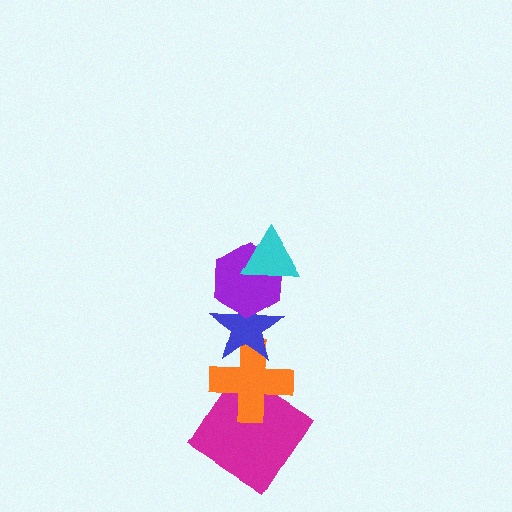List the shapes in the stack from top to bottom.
From top to bottom: the cyan triangle, the purple hexagon, the blue star, the orange cross, the magenta diamond.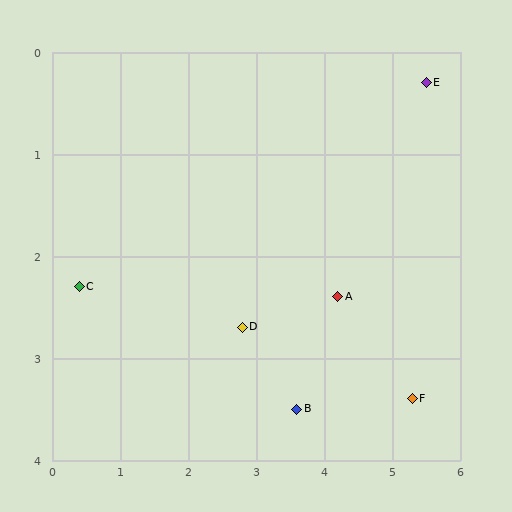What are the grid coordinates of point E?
Point E is at approximately (5.5, 0.3).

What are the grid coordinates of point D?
Point D is at approximately (2.8, 2.7).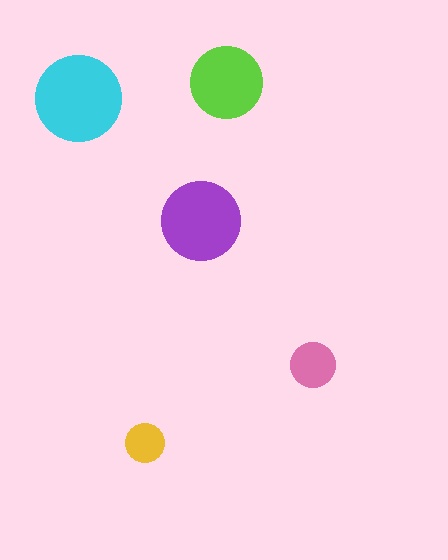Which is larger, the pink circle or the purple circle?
The purple one.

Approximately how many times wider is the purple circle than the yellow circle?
About 2 times wider.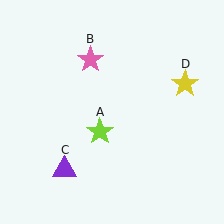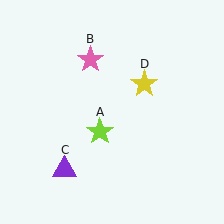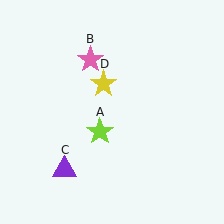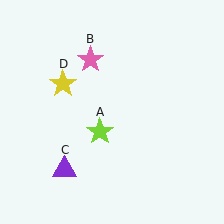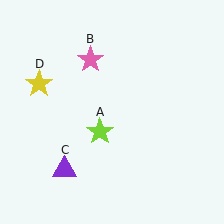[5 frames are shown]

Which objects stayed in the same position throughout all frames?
Lime star (object A) and pink star (object B) and purple triangle (object C) remained stationary.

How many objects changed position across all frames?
1 object changed position: yellow star (object D).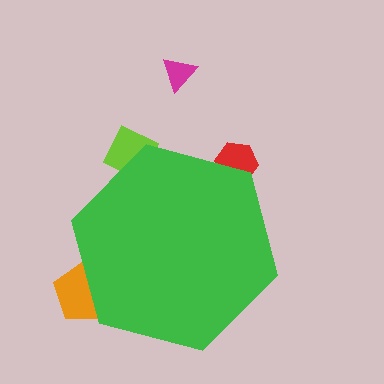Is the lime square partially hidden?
Yes, the lime square is partially hidden behind the green hexagon.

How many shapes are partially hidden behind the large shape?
3 shapes are partially hidden.